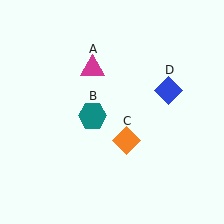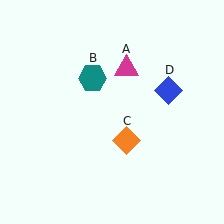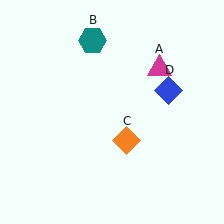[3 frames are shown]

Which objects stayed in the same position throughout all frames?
Orange diamond (object C) and blue diamond (object D) remained stationary.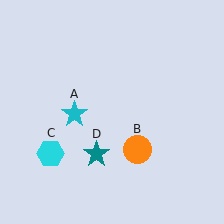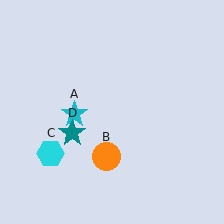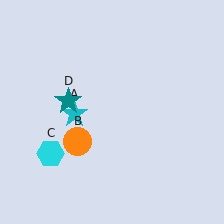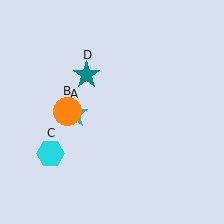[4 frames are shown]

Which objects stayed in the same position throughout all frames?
Cyan star (object A) and cyan hexagon (object C) remained stationary.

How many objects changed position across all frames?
2 objects changed position: orange circle (object B), teal star (object D).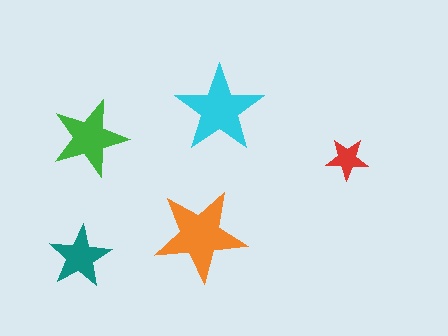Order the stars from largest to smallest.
the orange one, the cyan one, the green one, the teal one, the red one.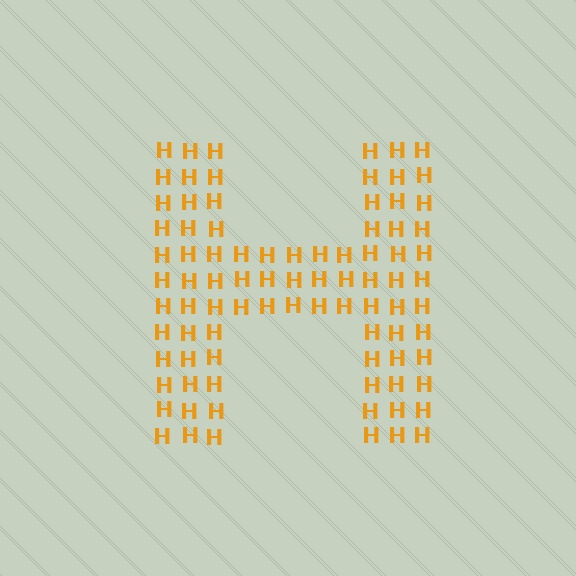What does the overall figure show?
The overall figure shows the letter H.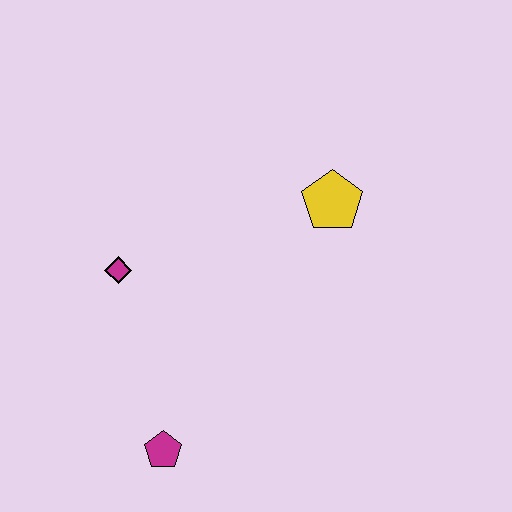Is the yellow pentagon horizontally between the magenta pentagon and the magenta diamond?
No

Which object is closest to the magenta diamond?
The magenta pentagon is closest to the magenta diamond.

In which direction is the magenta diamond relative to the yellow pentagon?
The magenta diamond is to the left of the yellow pentagon.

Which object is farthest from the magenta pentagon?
The yellow pentagon is farthest from the magenta pentagon.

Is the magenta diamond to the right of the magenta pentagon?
No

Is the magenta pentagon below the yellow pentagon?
Yes